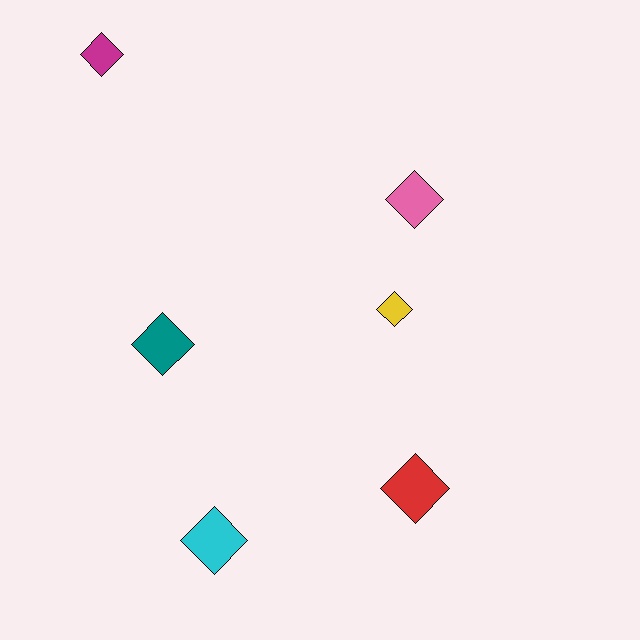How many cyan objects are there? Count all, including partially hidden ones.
There is 1 cyan object.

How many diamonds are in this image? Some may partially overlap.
There are 6 diamonds.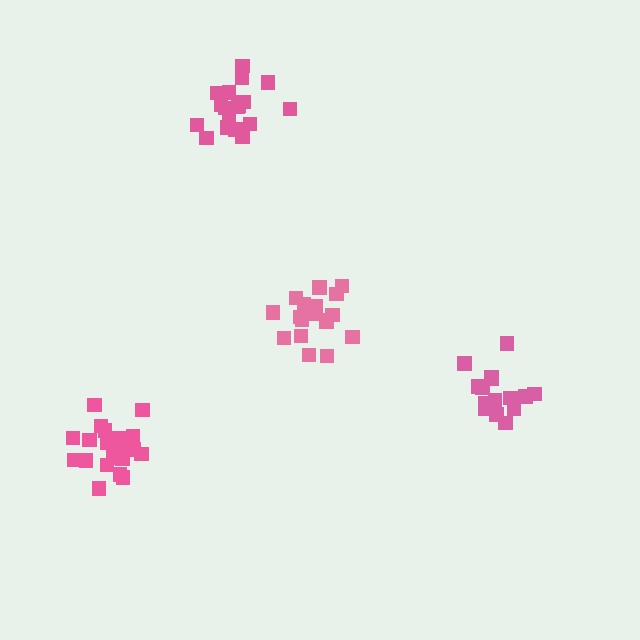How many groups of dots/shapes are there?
There are 4 groups.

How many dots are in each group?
Group 1: 18 dots, Group 2: 15 dots, Group 3: 18 dots, Group 4: 20 dots (71 total).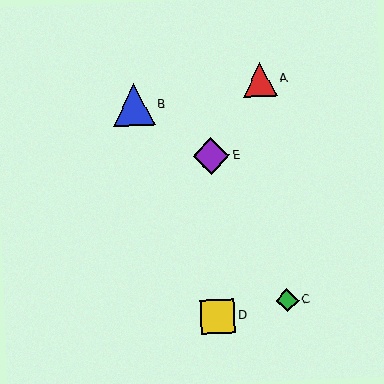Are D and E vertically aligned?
Yes, both are at x≈218.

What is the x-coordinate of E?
Object E is at x≈211.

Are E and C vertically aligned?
No, E is at x≈211 and C is at x≈287.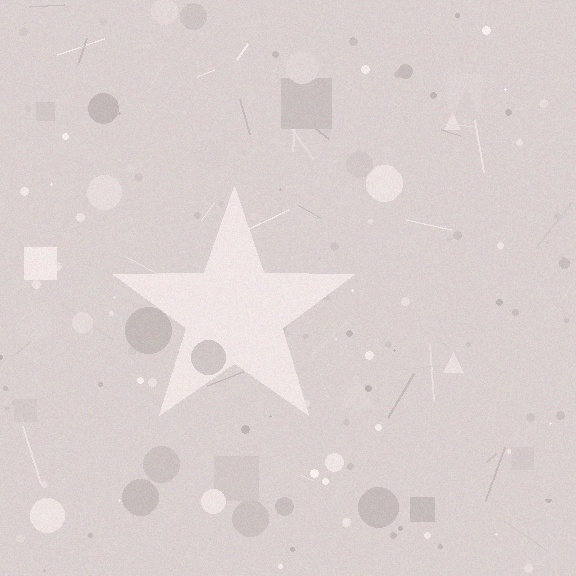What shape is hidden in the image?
A star is hidden in the image.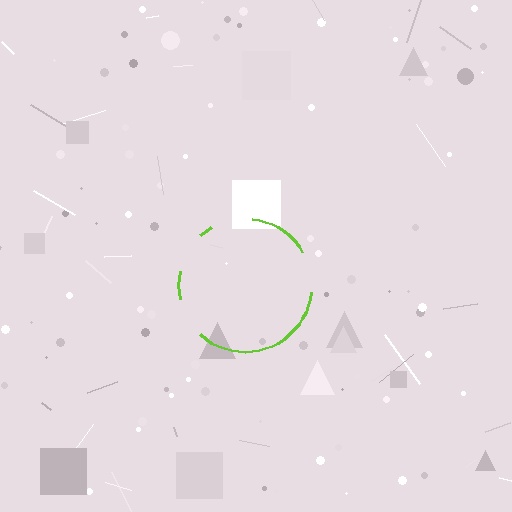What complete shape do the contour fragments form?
The contour fragments form a circle.